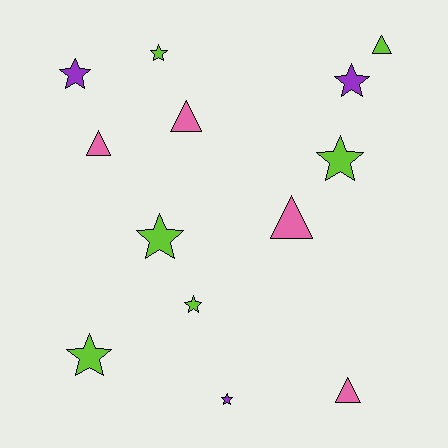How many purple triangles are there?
There are no purple triangles.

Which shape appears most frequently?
Star, with 8 objects.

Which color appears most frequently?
Lime, with 6 objects.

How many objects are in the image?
There are 13 objects.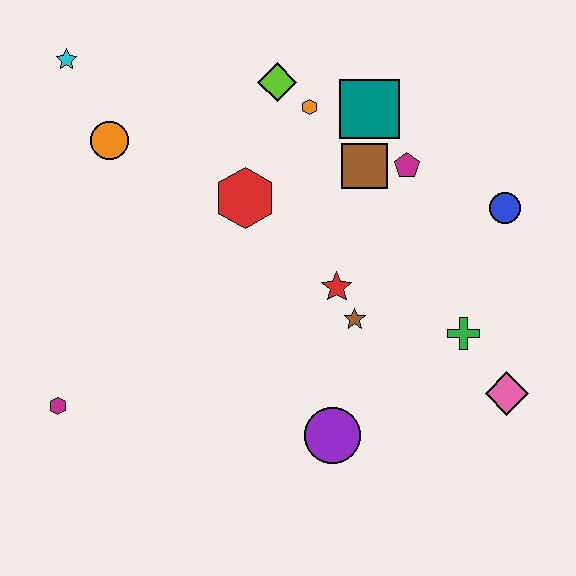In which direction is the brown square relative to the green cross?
The brown square is above the green cross.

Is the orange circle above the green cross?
Yes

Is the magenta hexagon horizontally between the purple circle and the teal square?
No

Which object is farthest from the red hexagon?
The pink diamond is farthest from the red hexagon.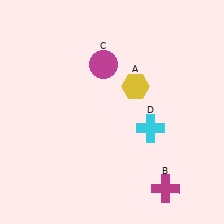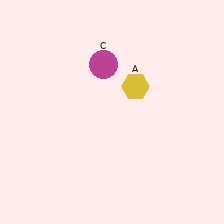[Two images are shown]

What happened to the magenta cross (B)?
The magenta cross (B) was removed in Image 2. It was in the bottom-right area of Image 1.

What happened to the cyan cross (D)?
The cyan cross (D) was removed in Image 2. It was in the bottom-right area of Image 1.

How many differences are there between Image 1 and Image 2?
There are 2 differences between the two images.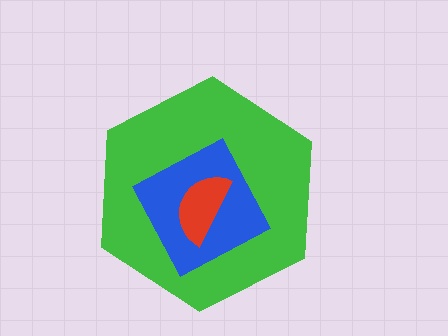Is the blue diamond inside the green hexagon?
Yes.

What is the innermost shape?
The red semicircle.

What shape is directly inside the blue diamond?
The red semicircle.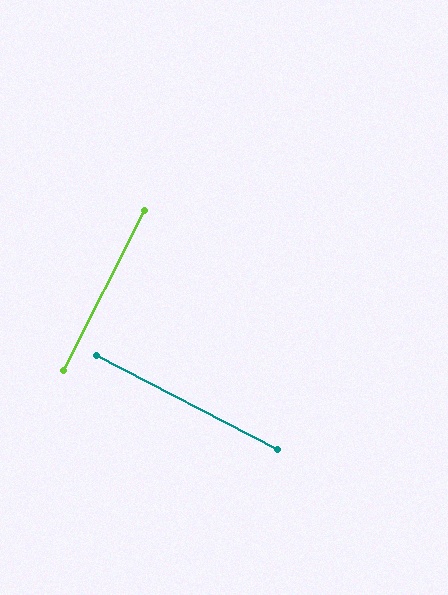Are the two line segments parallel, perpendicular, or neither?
Perpendicular — they meet at approximately 89°.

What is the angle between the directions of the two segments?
Approximately 89 degrees.